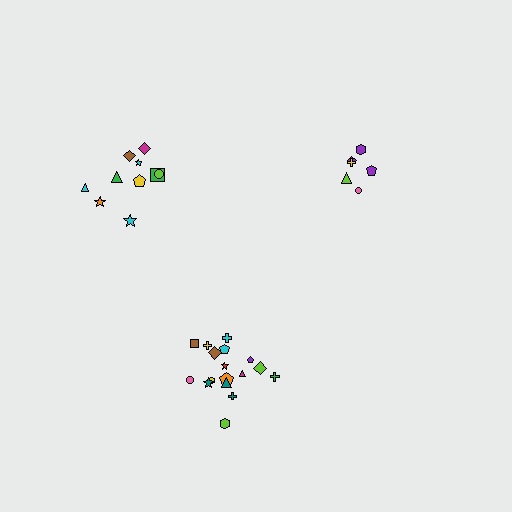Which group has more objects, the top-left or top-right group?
The top-left group.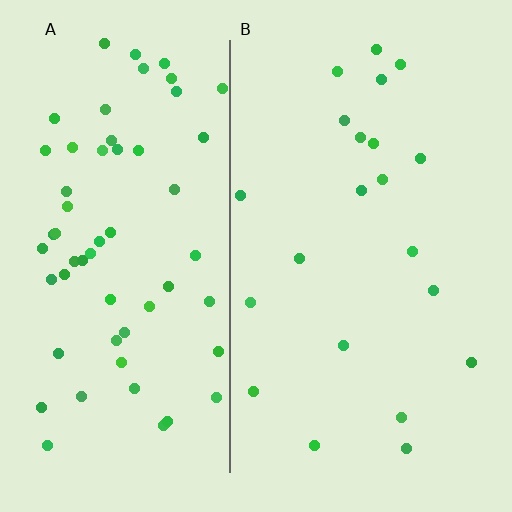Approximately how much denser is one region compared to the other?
Approximately 2.8× — region A over region B.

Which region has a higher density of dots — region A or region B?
A (the left).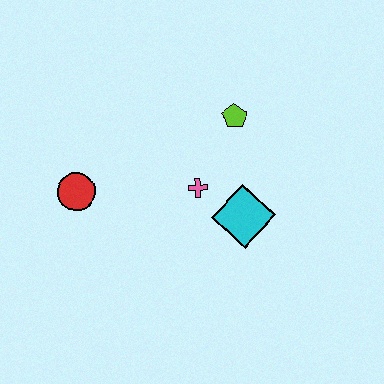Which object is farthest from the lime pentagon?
The red circle is farthest from the lime pentagon.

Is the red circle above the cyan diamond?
Yes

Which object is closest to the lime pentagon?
The pink cross is closest to the lime pentagon.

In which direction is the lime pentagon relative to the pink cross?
The lime pentagon is above the pink cross.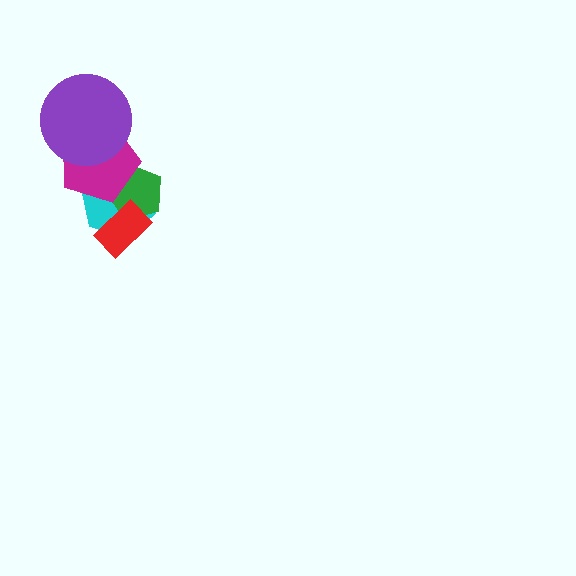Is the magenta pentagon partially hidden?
Yes, it is partially covered by another shape.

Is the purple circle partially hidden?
No, no other shape covers it.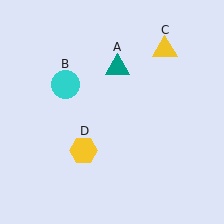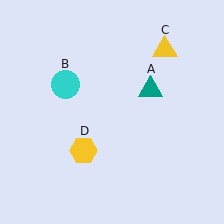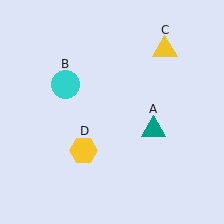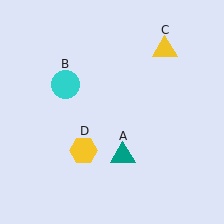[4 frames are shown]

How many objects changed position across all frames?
1 object changed position: teal triangle (object A).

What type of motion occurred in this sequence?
The teal triangle (object A) rotated clockwise around the center of the scene.